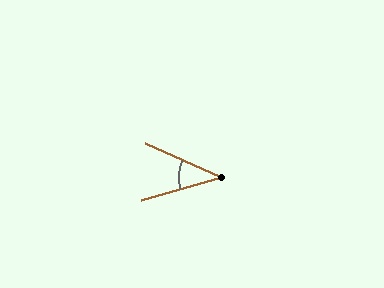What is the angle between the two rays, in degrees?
Approximately 39 degrees.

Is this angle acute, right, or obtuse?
It is acute.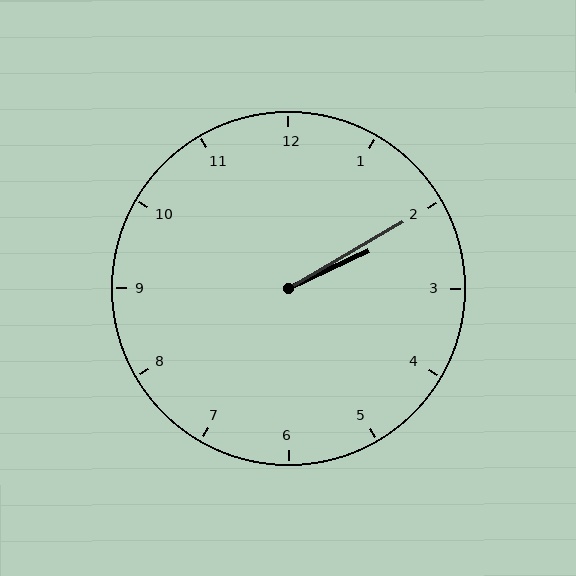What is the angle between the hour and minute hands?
Approximately 5 degrees.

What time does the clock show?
2:10.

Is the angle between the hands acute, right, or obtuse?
It is acute.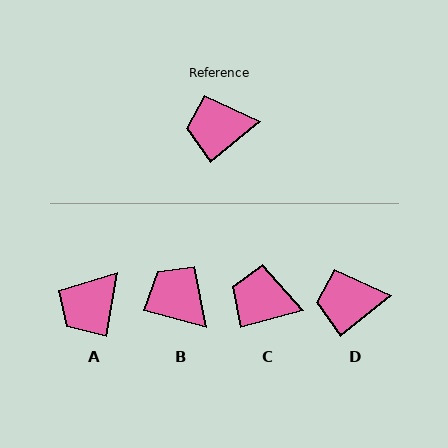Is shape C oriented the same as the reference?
No, it is off by about 24 degrees.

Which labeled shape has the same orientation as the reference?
D.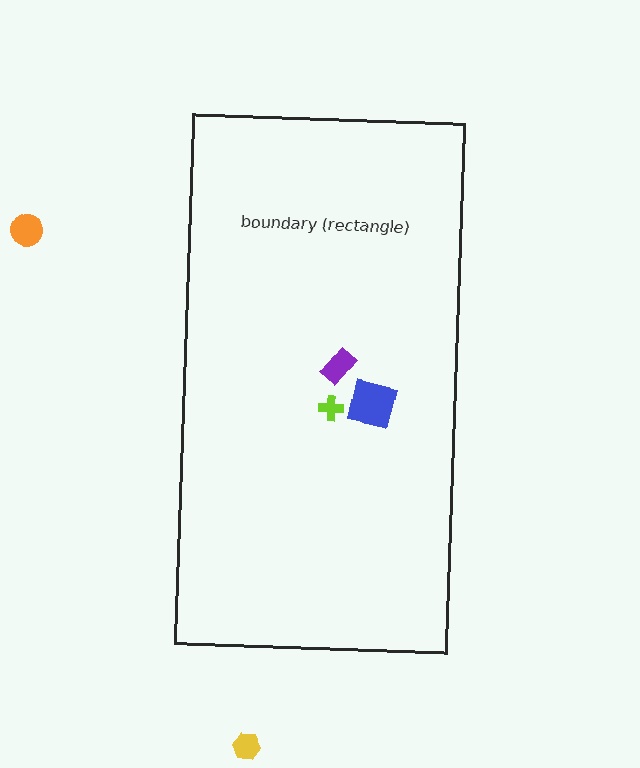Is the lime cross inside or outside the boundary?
Inside.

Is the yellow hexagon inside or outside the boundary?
Outside.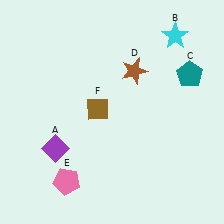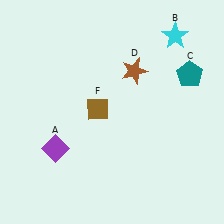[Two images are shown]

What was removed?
The pink pentagon (E) was removed in Image 2.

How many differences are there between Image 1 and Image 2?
There is 1 difference between the two images.